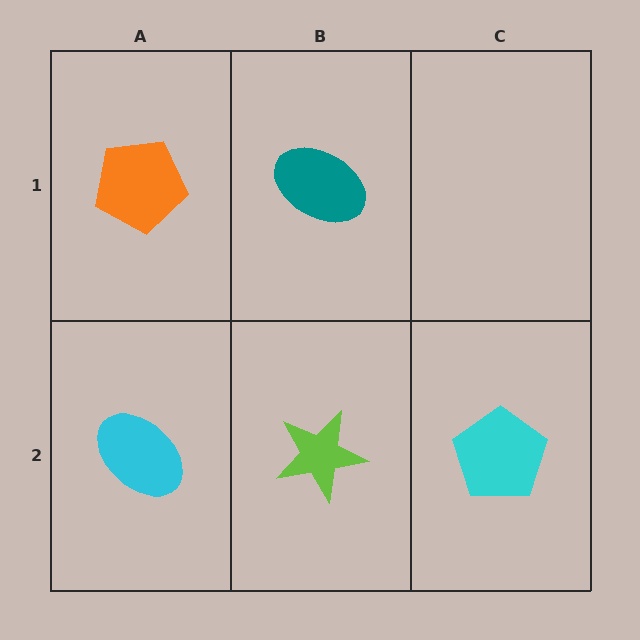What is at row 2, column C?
A cyan pentagon.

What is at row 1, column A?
An orange pentagon.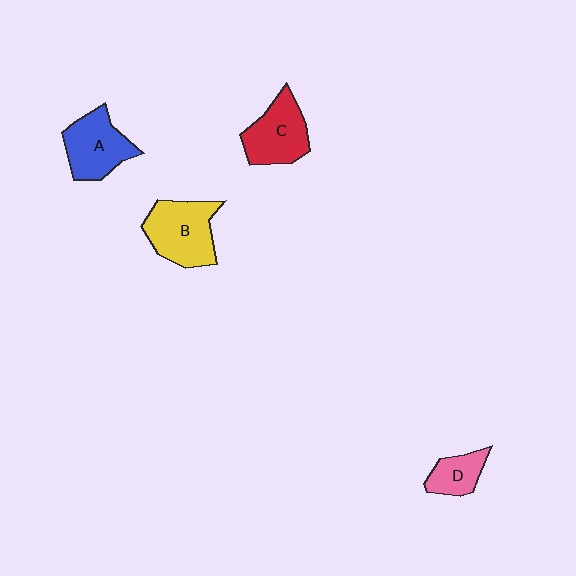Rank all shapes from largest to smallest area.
From largest to smallest: B (yellow), A (blue), C (red), D (pink).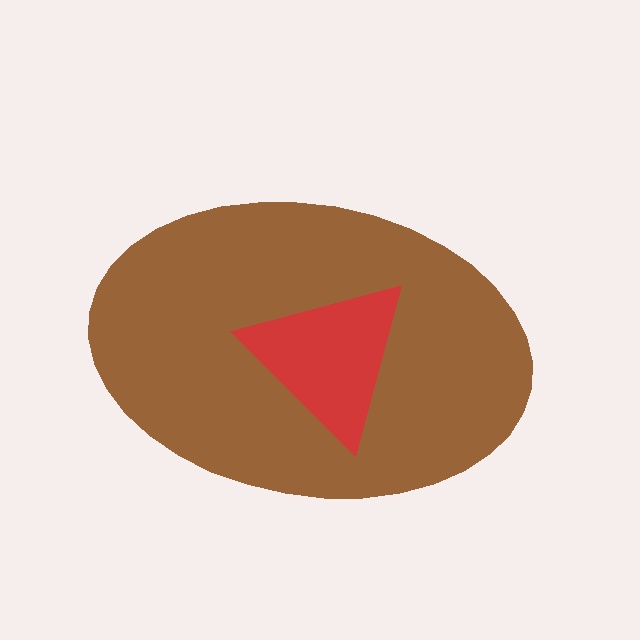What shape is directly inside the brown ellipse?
The red triangle.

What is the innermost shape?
The red triangle.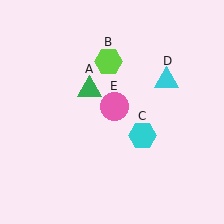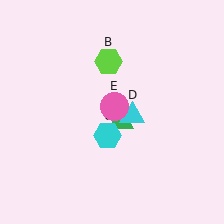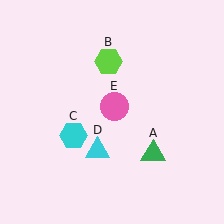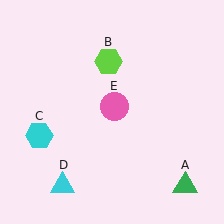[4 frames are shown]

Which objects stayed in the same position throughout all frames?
Lime hexagon (object B) and pink circle (object E) remained stationary.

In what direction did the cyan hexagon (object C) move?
The cyan hexagon (object C) moved left.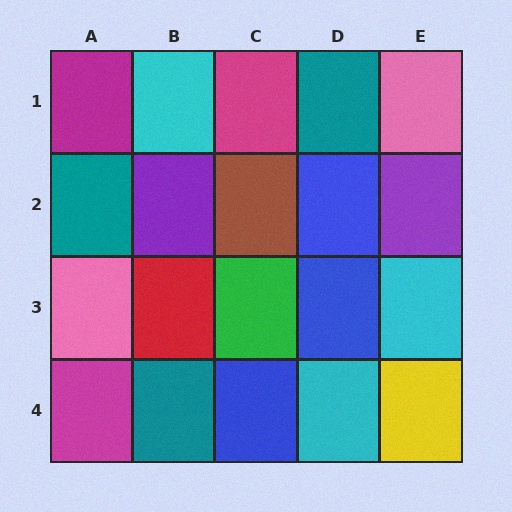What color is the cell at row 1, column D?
Teal.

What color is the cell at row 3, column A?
Pink.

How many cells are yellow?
1 cell is yellow.